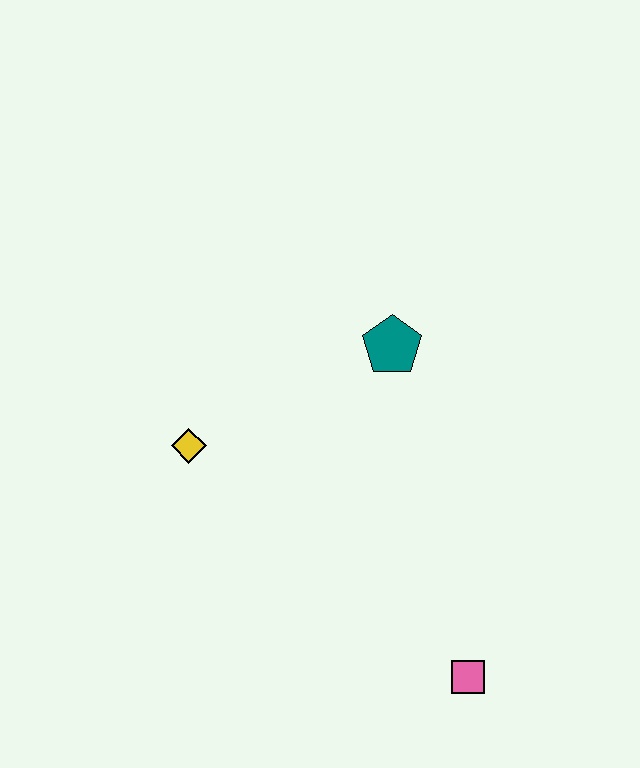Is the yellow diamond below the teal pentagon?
Yes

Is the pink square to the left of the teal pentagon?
No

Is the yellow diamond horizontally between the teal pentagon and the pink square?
No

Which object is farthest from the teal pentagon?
The pink square is farthest from the teal pentagon.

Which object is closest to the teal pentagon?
The yellow diamond is closest to the teal pentagon.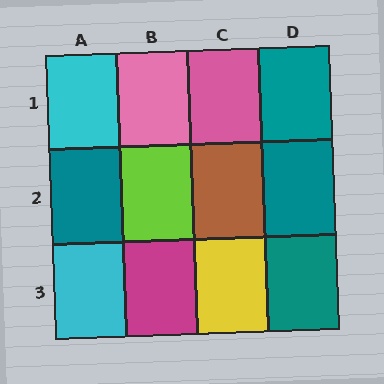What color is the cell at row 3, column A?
Cyan.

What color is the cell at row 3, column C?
Yellow.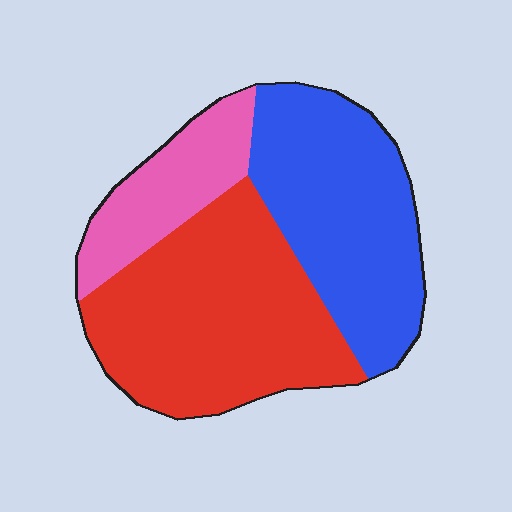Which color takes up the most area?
Red, at roughly 45%.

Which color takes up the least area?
Pink, at roughly 15%.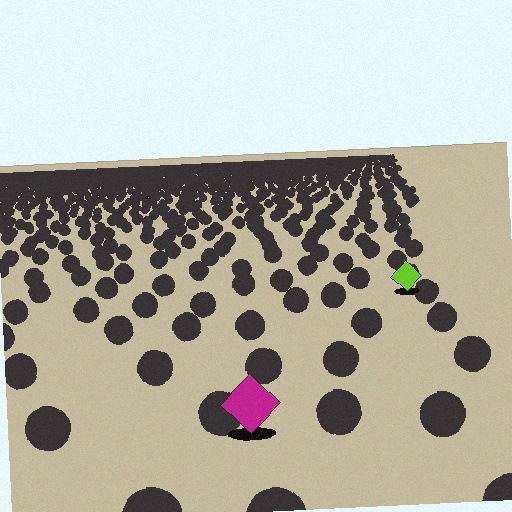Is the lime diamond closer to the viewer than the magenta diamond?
No. The magenta diamond is closer — you can tell from the texture gradient: the ground texture is coarser near it.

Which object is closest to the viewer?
The magenta diamond is closest. The texture marks near it are larger and more spread out.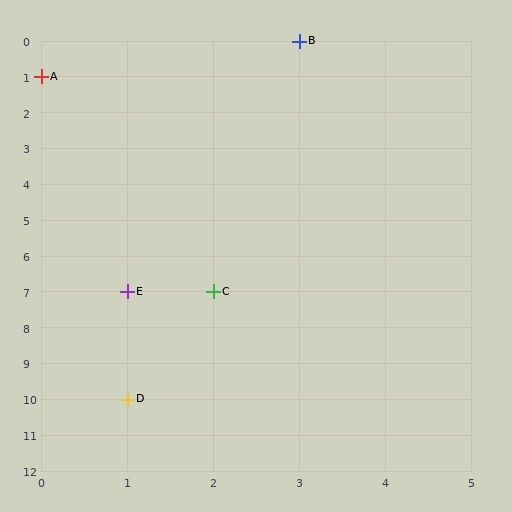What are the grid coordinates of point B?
Point B is at grid coordinates (3, 0).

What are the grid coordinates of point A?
Point A is at grid coordinates (0, 1).